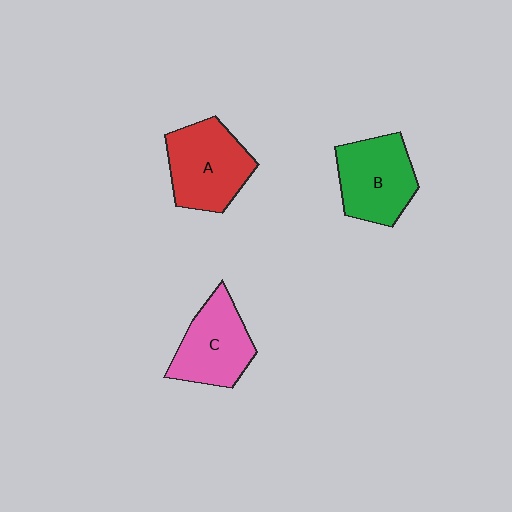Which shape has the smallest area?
Shape C (pink).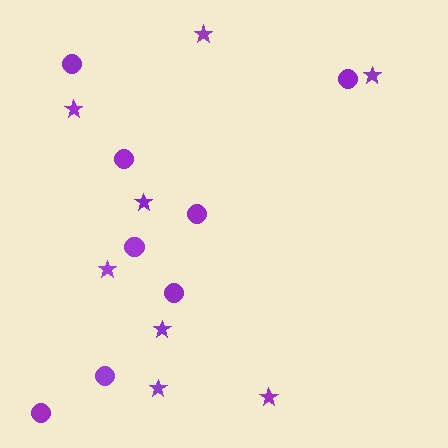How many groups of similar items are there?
There are 2 groups: one group of stars (8) and one group of circles (8).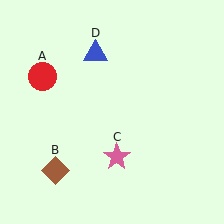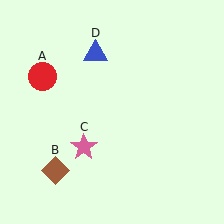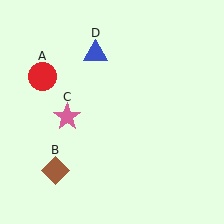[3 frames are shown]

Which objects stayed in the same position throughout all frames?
Red circle (object A) and brown diamond (object B) and blue triangle (object D) remained stationary.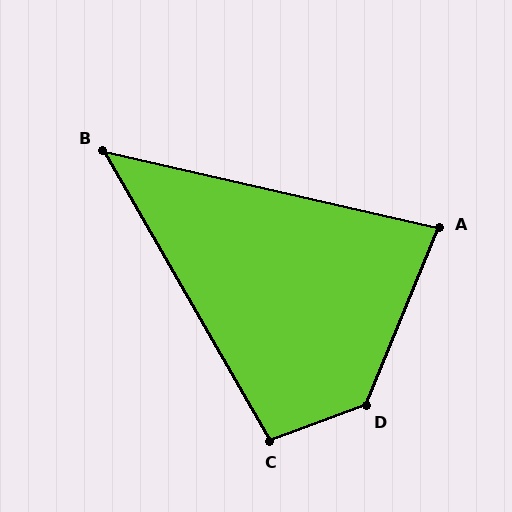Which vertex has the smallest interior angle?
B, at approximately 47 degrees.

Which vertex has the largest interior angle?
D, at approximately 133 degrees.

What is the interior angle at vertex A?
Approximately 80 degrees (acute).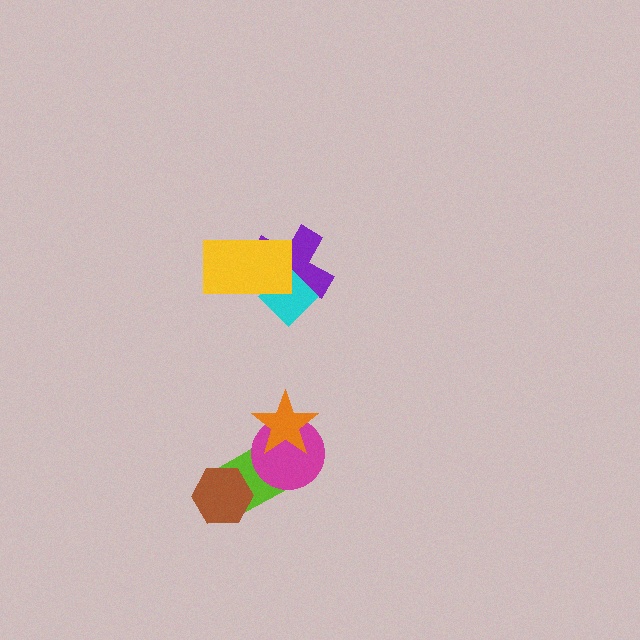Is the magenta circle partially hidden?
Yes, it is partially covered by another shape.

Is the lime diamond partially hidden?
Yes, it is partially covered by another shape.